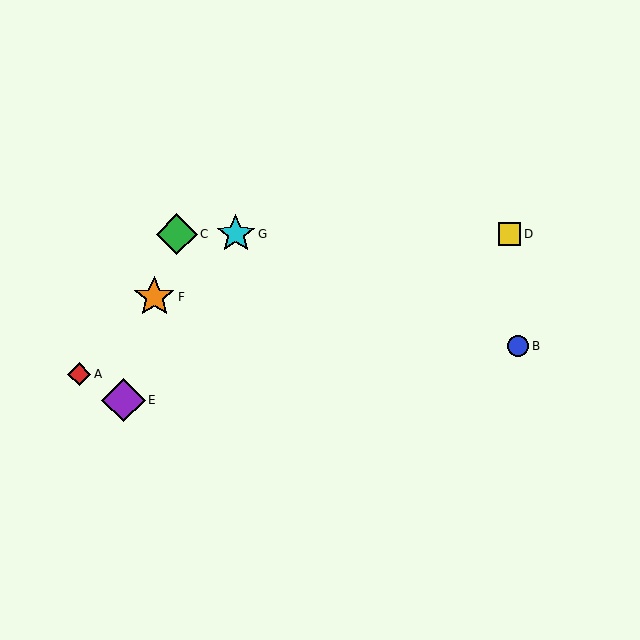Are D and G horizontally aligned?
Yes, both are at y≈234.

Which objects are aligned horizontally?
Objects C, D, G are aligned horizontally.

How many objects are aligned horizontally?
3 objects (C, D, G) are aligned horizontally.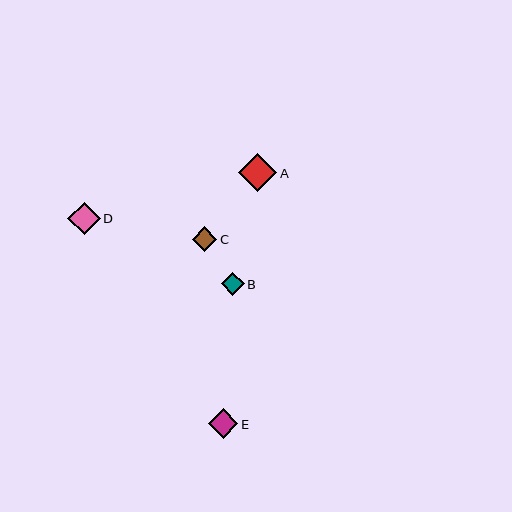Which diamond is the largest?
Diamond A is the largest with a size of approximately 38 pixels.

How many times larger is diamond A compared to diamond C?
Diamond A is approximately 1.6 times the size of diamond C.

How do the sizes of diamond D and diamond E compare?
Diamond D and diamond E are approximately the same size.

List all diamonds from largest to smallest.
From largest to smallest: A, D, E, C, B.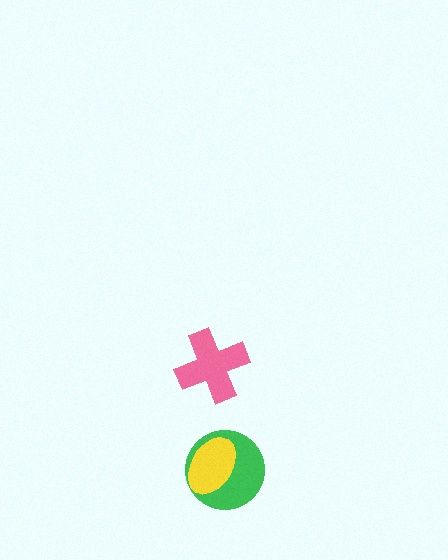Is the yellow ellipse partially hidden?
No, no other shape covers it.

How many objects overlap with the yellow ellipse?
1 object overlaps with the yellow ellipse.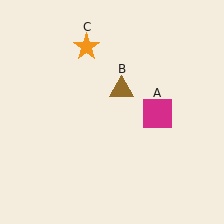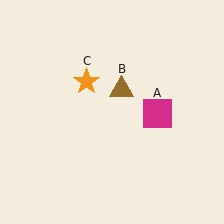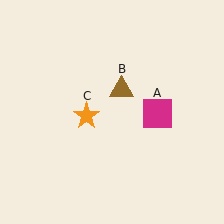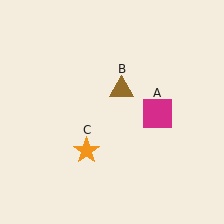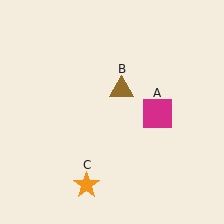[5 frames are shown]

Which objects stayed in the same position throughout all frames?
Magenta square (object A) and brown triangle (object B) remained stationary.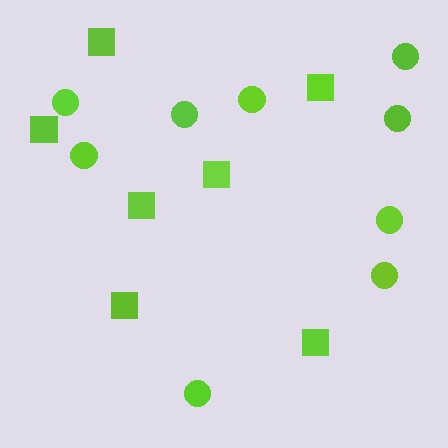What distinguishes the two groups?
There are 2 groups: one group of squares (7) and one group of circles (9).